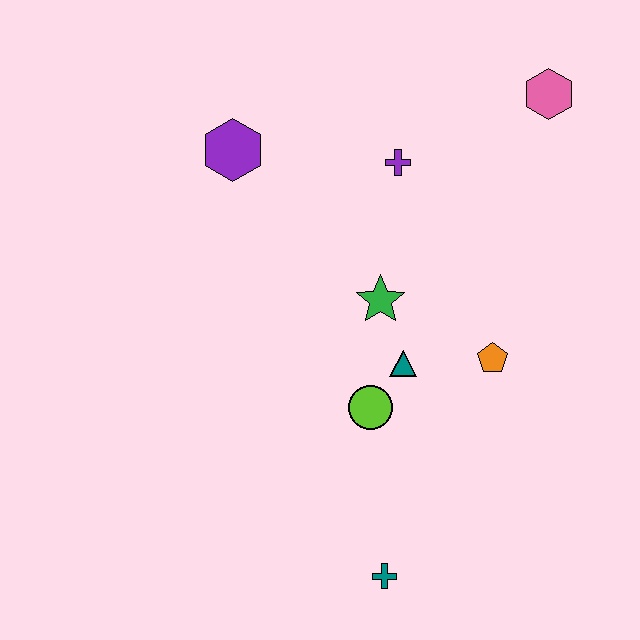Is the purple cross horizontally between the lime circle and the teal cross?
No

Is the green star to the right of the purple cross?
No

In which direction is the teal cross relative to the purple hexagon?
The teal cross is below the purple hexagon.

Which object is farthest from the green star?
The teal cross is farthest from the green star.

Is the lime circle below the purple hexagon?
Yes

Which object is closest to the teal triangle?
The lime circle is closest to the teal triangle.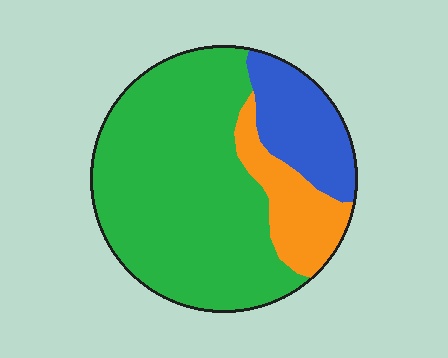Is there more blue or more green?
Green.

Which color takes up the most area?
Green, at roughly 65%.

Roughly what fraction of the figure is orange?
Orange takes up about one sixth (1/6) of the figure.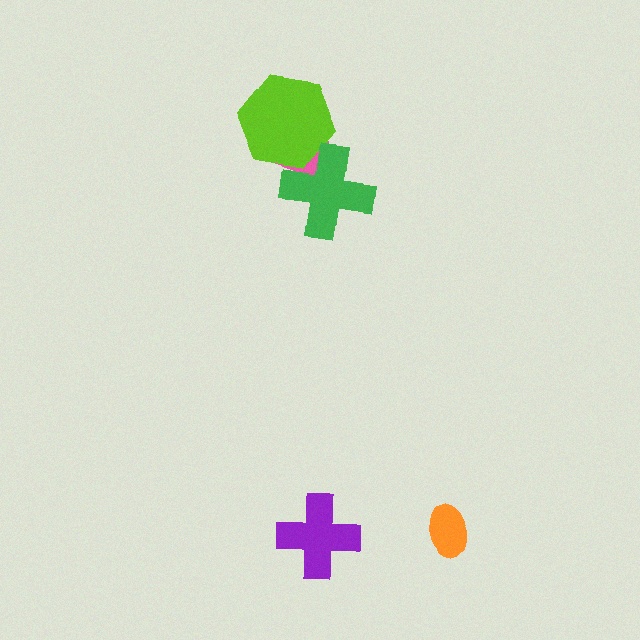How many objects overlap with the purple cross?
0 objects overlap with the purple cross.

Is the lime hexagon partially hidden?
Yes, it is partially covered by another shape.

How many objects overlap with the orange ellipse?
0 objects overlap with the orange ellipse.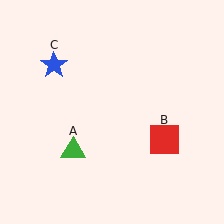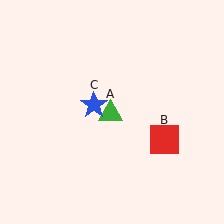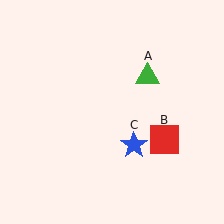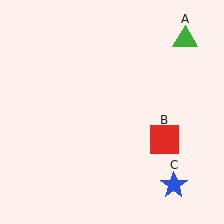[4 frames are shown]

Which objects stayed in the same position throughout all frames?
Red square (object B) remained stationary.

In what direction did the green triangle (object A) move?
The green triangle (object A) moved up and to the right.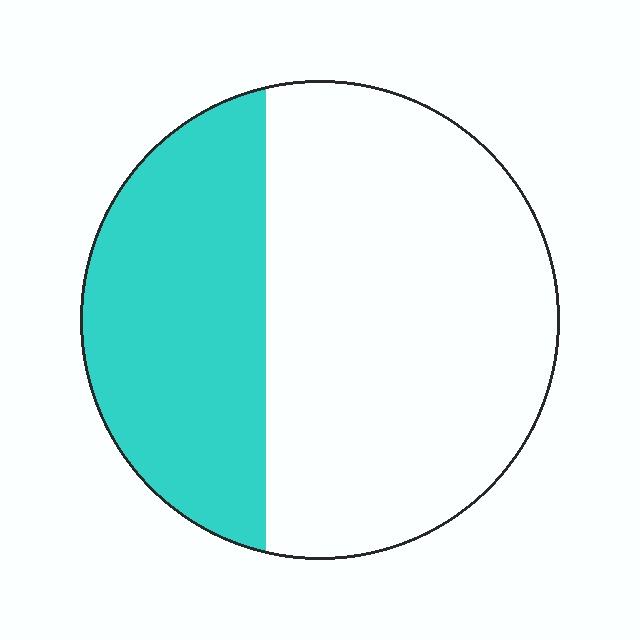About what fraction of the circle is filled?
About three eighths (3/8).